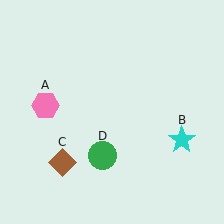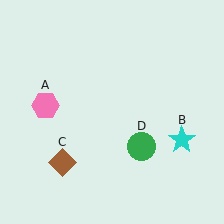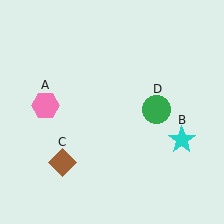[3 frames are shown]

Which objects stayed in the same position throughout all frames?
Pink hexagon (object A) and cyan star (object B) and brown diamond (object C) remained stationary.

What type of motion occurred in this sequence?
The green circle (object D) rotated counterclockwise around the center of the scene.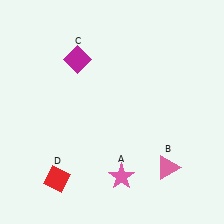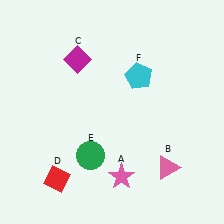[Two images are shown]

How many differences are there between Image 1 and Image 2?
There are 2 differences between the two images.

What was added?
A green circle (E), a cyan pentagon (F) were added in Image 2.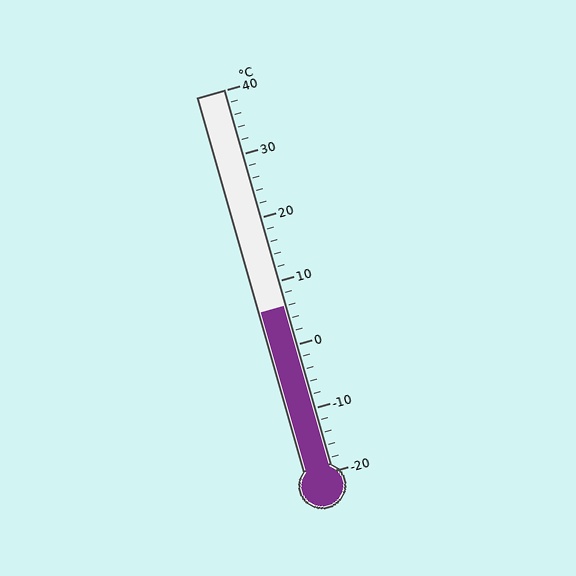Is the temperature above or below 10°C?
The temperature is below 10°C.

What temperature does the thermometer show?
The thermometer shows approximately 6°C.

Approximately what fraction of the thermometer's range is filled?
The thermometer is filled to approximately 45% of its range.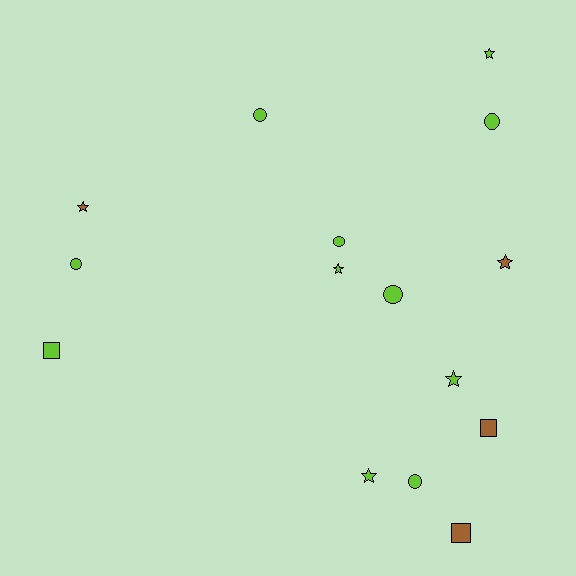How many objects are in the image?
There are 15 objects.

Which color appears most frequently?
Lime, with 11 objects.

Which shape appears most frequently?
Star, with 6 objects.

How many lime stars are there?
There are 4 lime stars.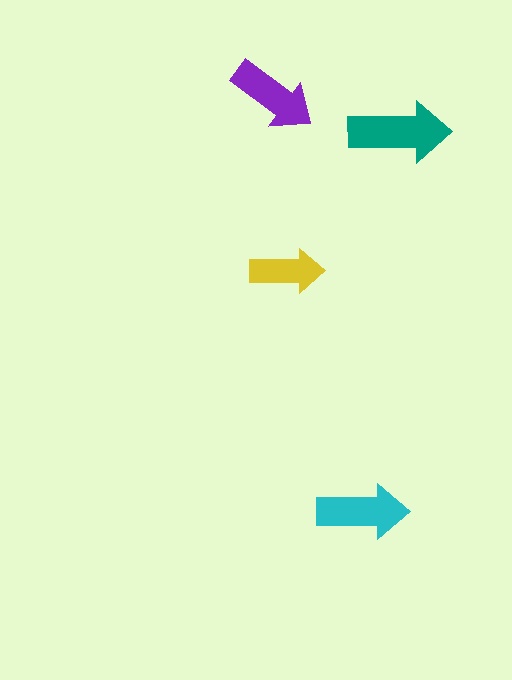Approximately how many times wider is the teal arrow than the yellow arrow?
About 1.5 times wider.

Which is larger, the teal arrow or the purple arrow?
The teal one.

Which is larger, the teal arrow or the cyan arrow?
The teal one.